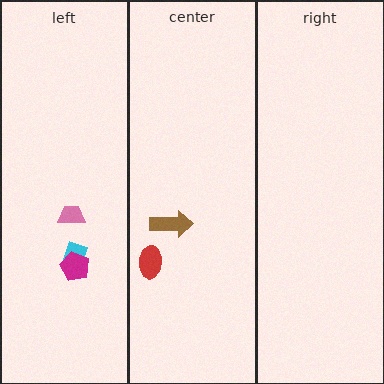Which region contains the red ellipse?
The center region.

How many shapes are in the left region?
3.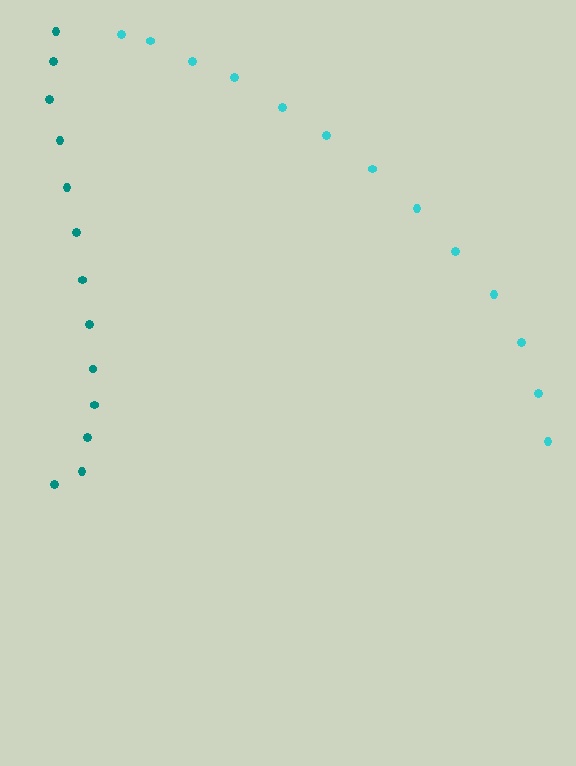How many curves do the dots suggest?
There are 2 distinct paths.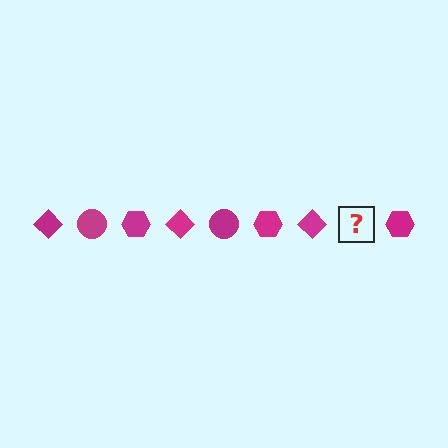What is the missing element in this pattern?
The missing element is a magenta circle.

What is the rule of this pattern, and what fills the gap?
The rule is that the pattern cycles through diamond, circle, hexagon shapes in magenta. The gap should be filled with a magenta circle.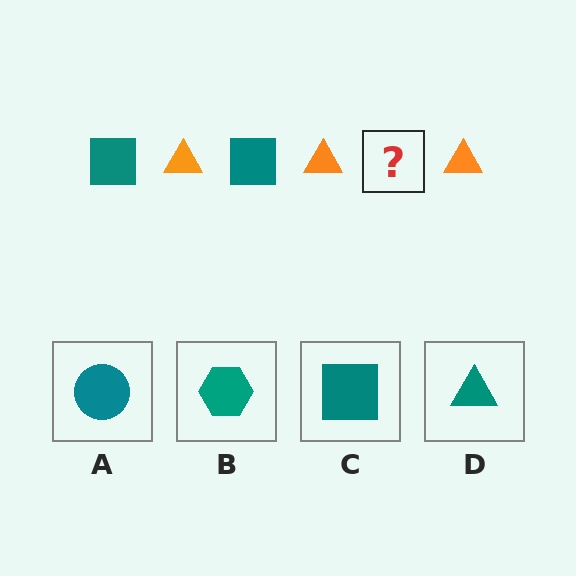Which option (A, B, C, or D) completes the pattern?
C.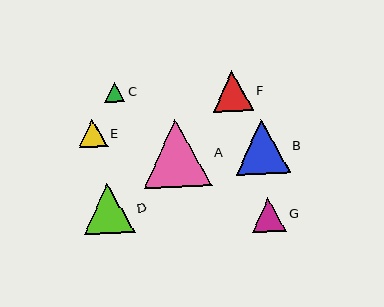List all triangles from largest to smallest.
From largest to smallest: A, B, D, F, G, E, C.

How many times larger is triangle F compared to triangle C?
Triangle F is approximately 2.0 times the size of triangle C.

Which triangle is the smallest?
Triangle C is the smallest with a size of approximately 20 pixels.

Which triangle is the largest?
Triangle A is the largest with a size of approximately 68 pixels.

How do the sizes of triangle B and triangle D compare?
Triangle B and triangle D are approximately the same size.